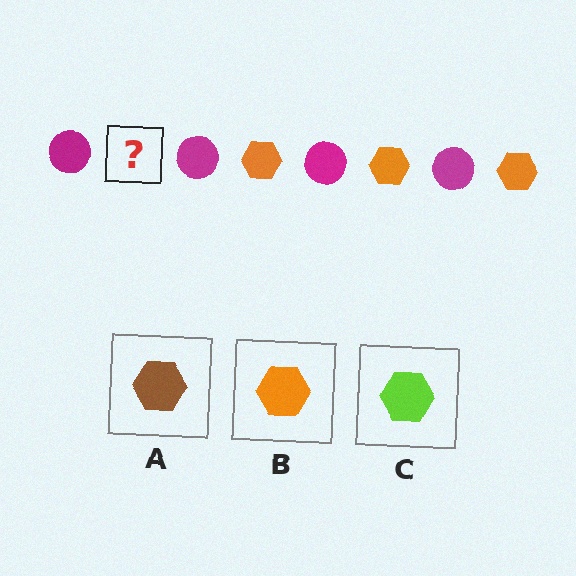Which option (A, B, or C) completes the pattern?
B.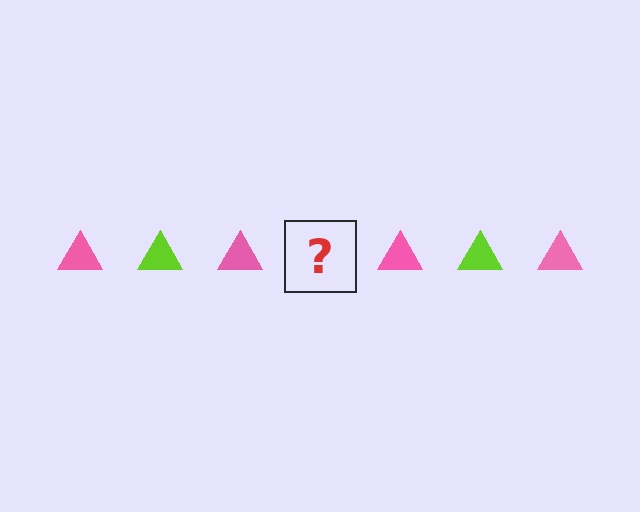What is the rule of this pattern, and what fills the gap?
The rule is that the pattern cycles through pink, lime triangles. The gap should be filled with a lime triangle.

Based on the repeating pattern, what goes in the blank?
The blank should be a lime triangle.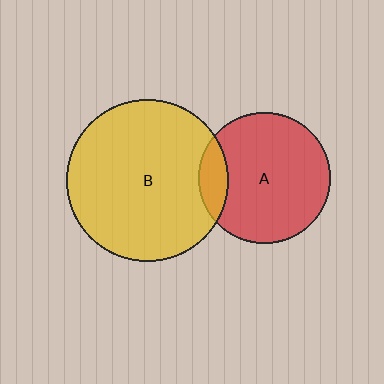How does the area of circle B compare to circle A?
Approximately 1.5 times.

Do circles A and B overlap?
Yes.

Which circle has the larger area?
Circle B (yellow).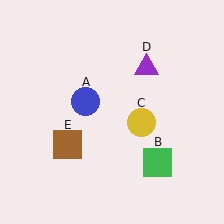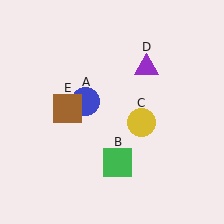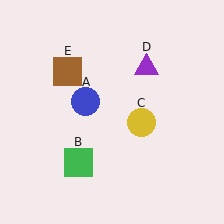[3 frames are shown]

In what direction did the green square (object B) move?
The green square (object B) moved left.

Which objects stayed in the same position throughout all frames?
Blue circle (object A) and yellow circle (object C) and purple triangle (object D) remained stationary.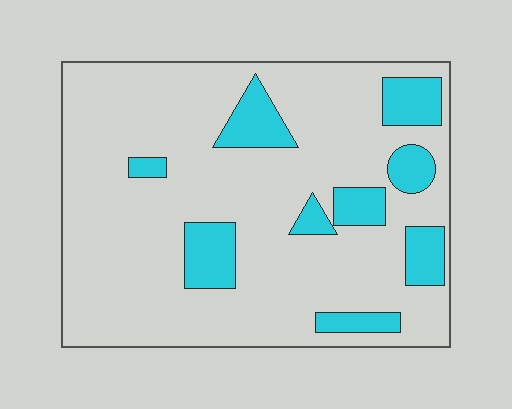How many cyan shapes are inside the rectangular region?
9.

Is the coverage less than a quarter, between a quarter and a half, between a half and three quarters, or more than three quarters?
Less than a quarter.